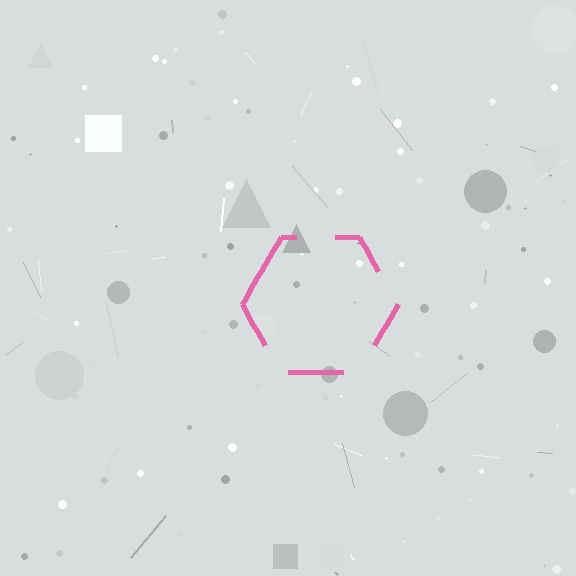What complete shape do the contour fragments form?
The contour fragments form a hexagon.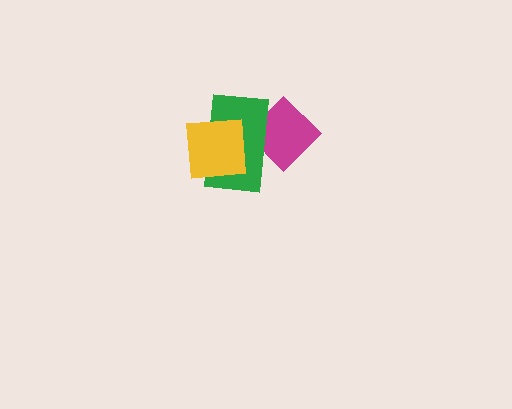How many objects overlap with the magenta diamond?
1 object overlaps with the magenta diamond.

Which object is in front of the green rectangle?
The yellow square is in front of the green rectangle.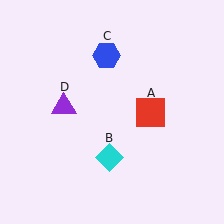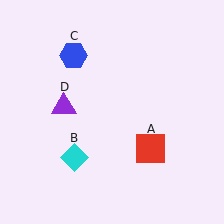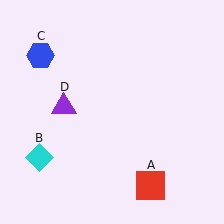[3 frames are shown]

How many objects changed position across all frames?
3 objects changed position: red square (object A), cyan diamond (object B), blue hexagon (object C).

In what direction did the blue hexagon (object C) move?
The blue hexagon (object C) moved left.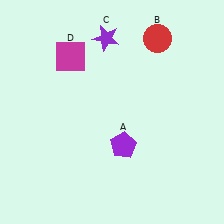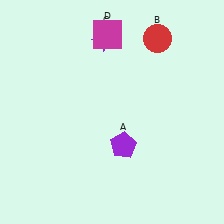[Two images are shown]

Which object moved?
The magenta square (D) moved right.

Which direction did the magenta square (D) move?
The magenta square (D) moved right.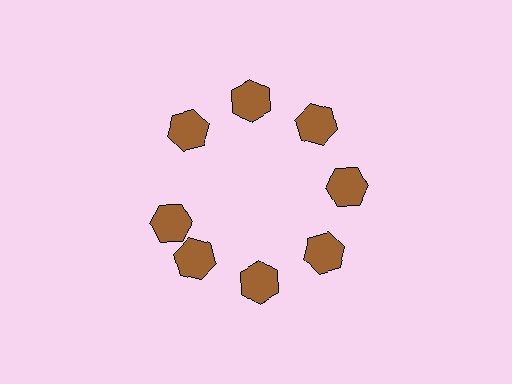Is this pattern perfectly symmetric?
No. The 8 brown hexagons are arranged in a ring, but one element near the 9 o'clock position is rotated out of alignment along the ring, breaking the 8-fold rotational symmetry.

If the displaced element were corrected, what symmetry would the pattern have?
It would have 8-fold rotational symmetry — the pattern would map onto itself every 45 degrees.